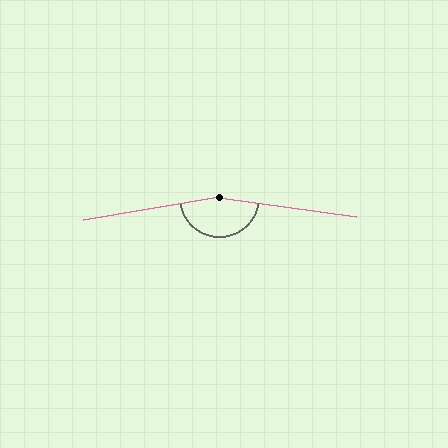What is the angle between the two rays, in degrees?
Approximately 163 degrees.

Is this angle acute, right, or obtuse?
It is obtuse.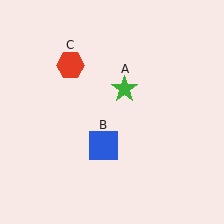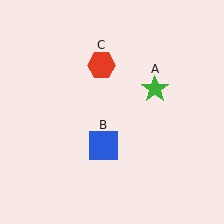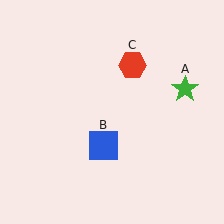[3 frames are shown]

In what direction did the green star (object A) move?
The green star (object A) moved right.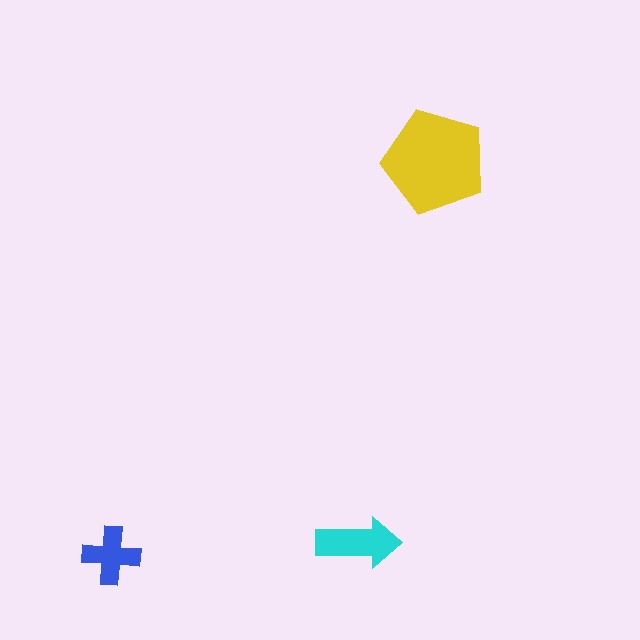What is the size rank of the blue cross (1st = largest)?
3rd.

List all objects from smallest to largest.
The blue cross, the cyan arrow, the yellow pentagon.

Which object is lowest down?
The blue cross is bottommost.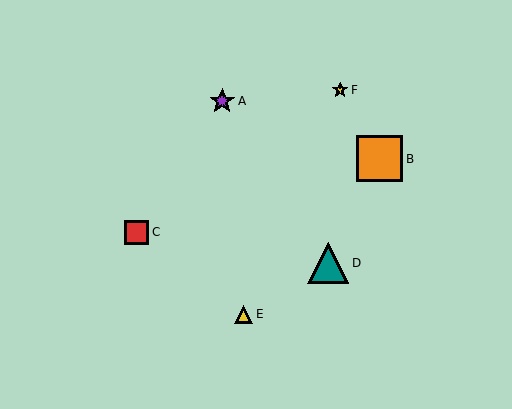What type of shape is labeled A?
Shape A is a purple star.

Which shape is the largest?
The orange square (labeled B) is the largest.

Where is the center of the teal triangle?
The center of the teal triangle is at (328, 263).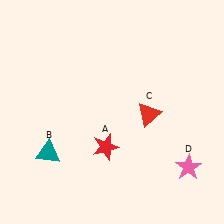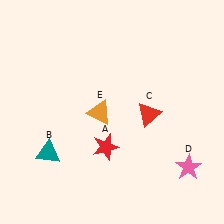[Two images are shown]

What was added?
An orange triangle (E) was added in Image 2.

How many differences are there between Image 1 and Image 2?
There is 1 difference between the two images.